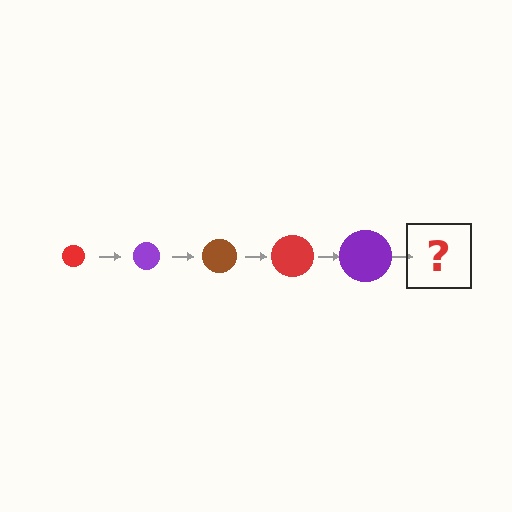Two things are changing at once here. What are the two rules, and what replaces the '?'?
The two rules are that the circle grows larger each step and the color cycles through red, purple, and brown. The '?' should be a brown circle, larger than the previous one.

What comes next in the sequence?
The next element should be a brown circle, larger than the previous one.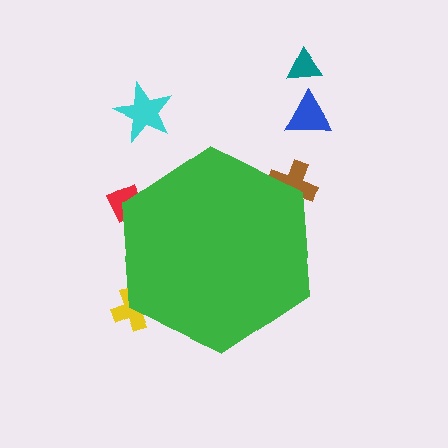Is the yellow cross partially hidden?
Yes, the yellow cross is partially hidden behind the green hexagon.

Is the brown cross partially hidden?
Yes, the brown cross is partially hidden behind the green hexagon.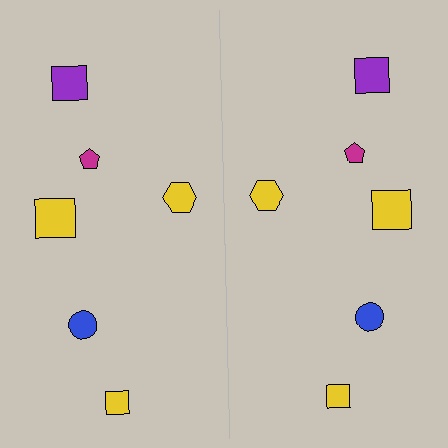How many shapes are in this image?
There are 12 shapes in this image.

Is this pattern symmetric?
Yes, this pattern has bilateral (reflection) symmetry.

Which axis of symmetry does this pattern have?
The pattern has a vertical axis of symmetry running through the center of the image.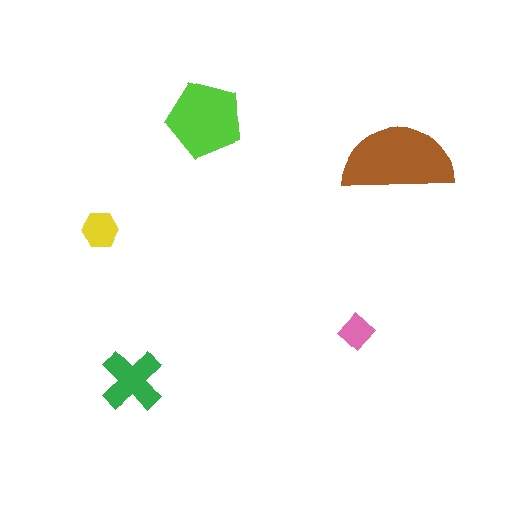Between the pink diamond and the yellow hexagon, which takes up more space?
The yellow hexagon.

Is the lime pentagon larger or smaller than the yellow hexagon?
Larger.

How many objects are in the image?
There are 5 objects in the image.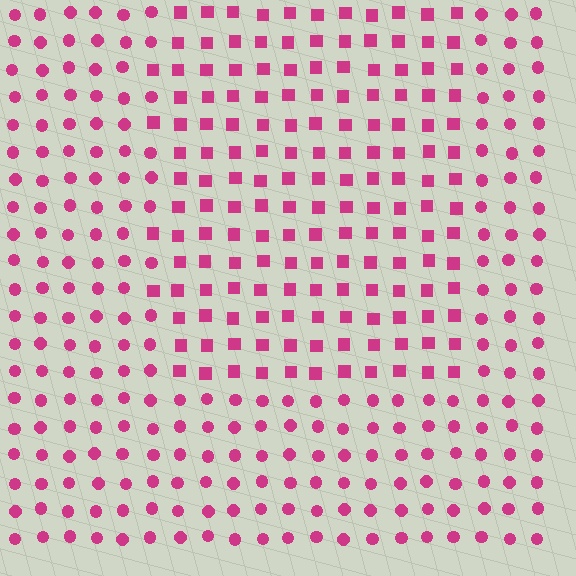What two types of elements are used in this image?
The image uses squares inside the rectangle region and circles outside it.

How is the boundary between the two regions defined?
The boundary is defined by a change in element shape: squares inside vs. circles outside. All elements share the same color and spacing.